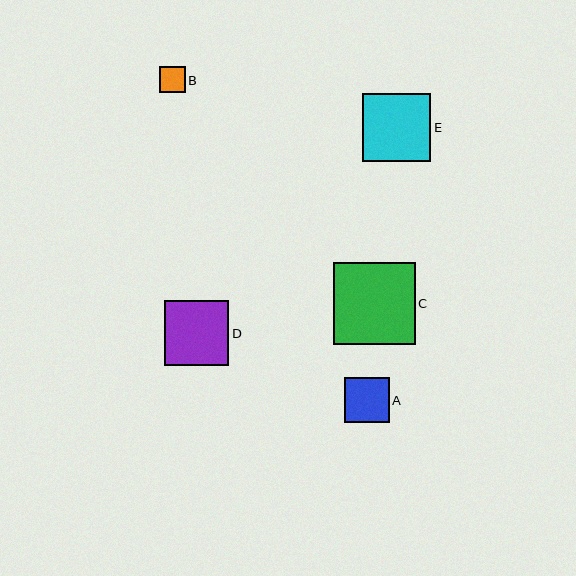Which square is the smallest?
Square B is the smallest with a size of approximately 26 pixels.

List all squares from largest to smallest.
From largest to smallest: C, E, D, A, B.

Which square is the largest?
Square C is the largest with a size of approximately 82 pixels.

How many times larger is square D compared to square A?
Square D is approximately 1.4 times the size of square A.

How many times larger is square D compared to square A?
Square D is approximately 1.4 times the size of square A.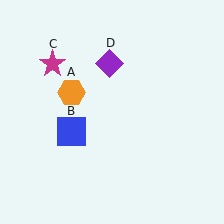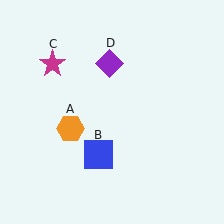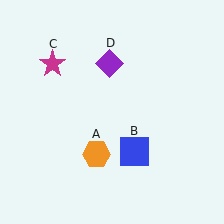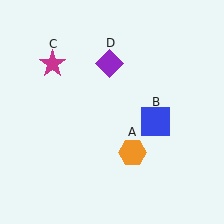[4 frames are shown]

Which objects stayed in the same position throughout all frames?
Magenta star (object C) and purple diamond (object D) remained stationary.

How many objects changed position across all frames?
2 objects changed position: orange hexagon (object A), blue square (object B).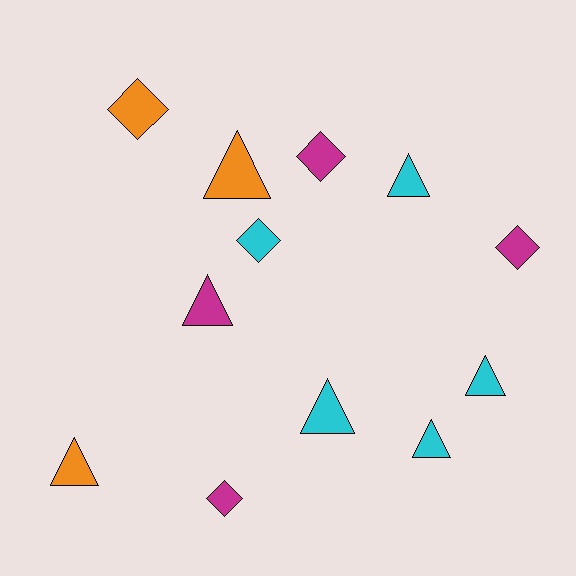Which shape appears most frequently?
Triangle, with 7 objects.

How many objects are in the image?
There are 12 objects.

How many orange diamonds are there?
There is 1 orange diamond.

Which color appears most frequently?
Cyan, with 5 objects.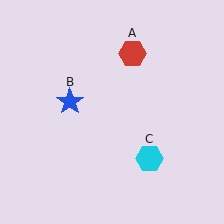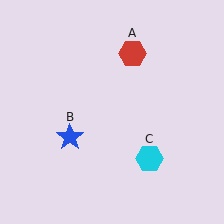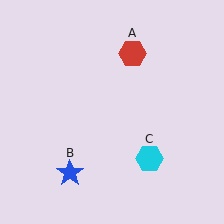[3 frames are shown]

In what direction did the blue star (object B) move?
The blue star (object B) moved down.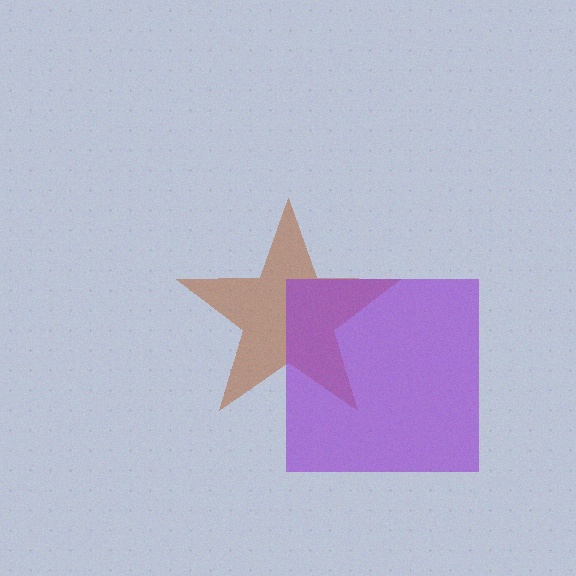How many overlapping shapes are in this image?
There are 2 overlapping shapes in the image.